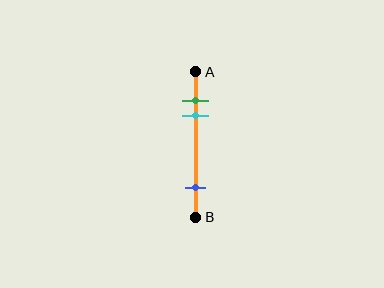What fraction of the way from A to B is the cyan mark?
The cyan mark is approximately 30% (0.3) of the way from A to B.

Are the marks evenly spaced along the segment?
No, the marks are not evenly spaced.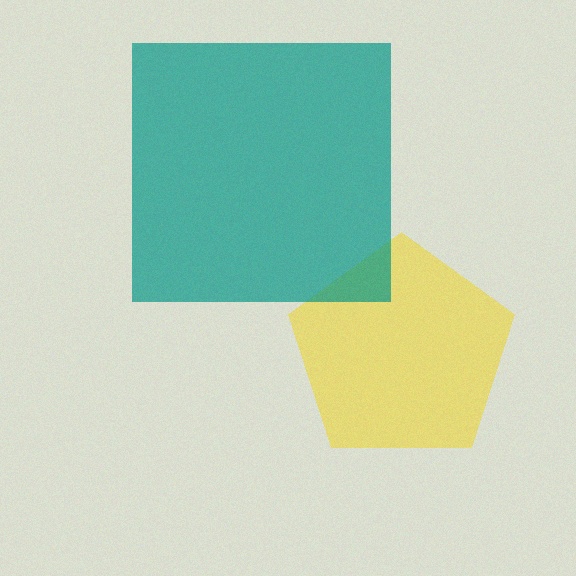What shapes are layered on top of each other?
The layered shapes are: a yellow pentagon, a teal square.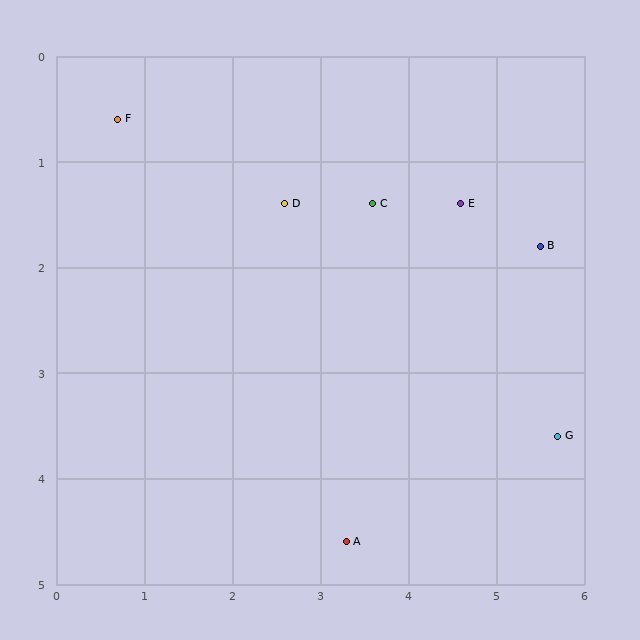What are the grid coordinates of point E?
Point E is at approximately (4.6, 1.4).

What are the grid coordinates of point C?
Point C is at approximately (3.6, 1.4).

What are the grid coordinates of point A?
Point A is at approximately (3.3, 4.6).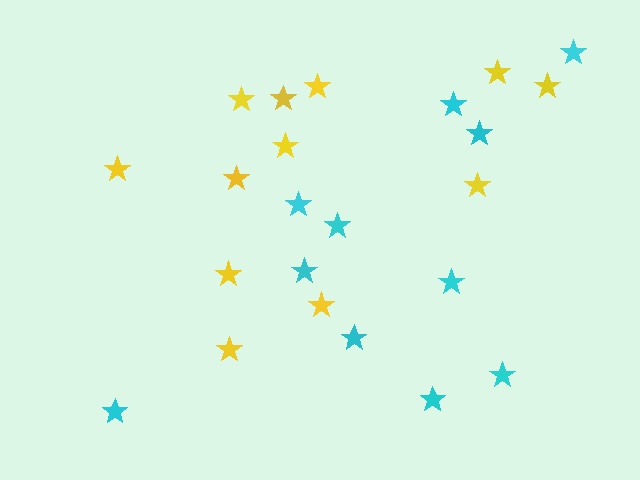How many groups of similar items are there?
There are 2 groups: one group of cyan stars (11) and one group of yellow stars (12).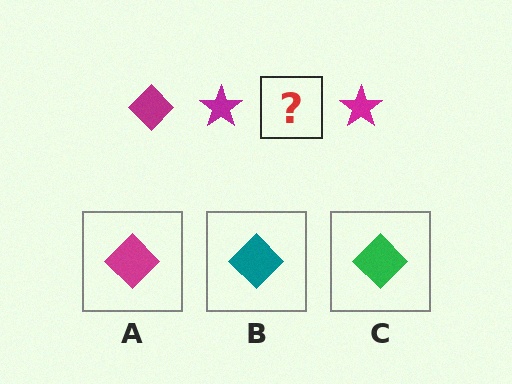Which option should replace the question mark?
Option A.